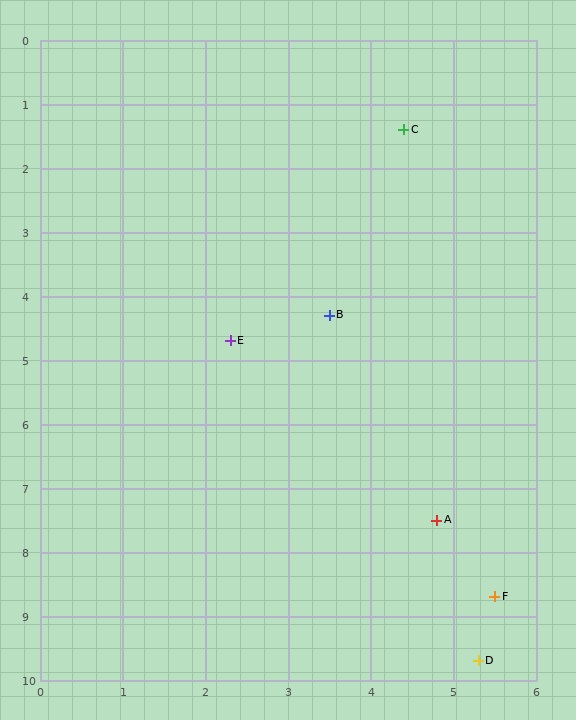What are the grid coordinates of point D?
Point D is at approximately (5.3, 9.7).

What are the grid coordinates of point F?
Point F is at approximately (5.5, 8.7).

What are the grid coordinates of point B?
Point B is at approximately (3.5, 4.3).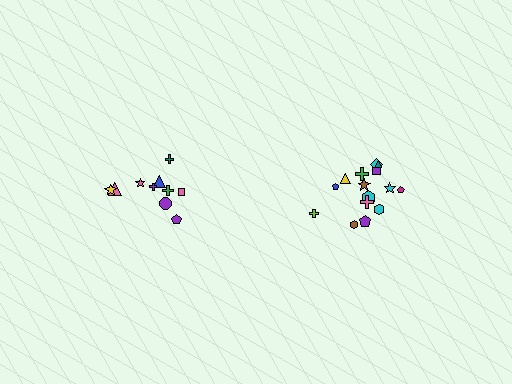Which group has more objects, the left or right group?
The right group.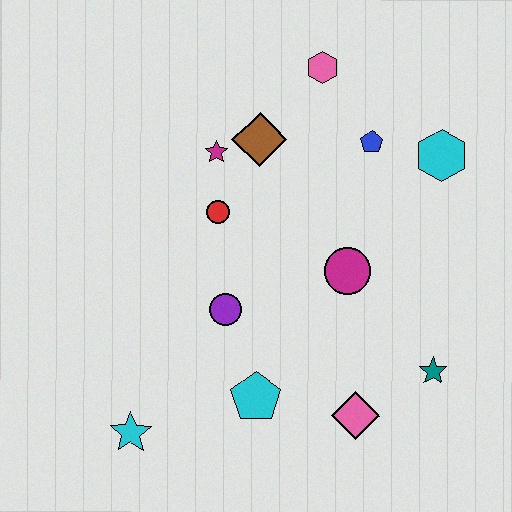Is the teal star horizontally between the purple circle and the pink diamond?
No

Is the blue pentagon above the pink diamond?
Yes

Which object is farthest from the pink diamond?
The pink hexagon is farthest from the pink diamond.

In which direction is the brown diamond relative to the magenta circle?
The brown diamond is above the magenta circle.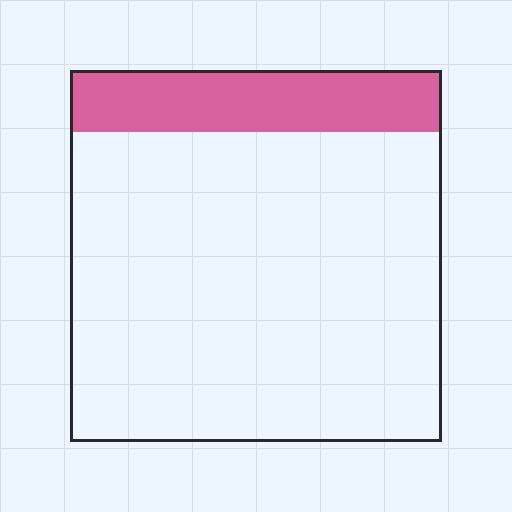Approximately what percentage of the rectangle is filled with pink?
Approximately 15%.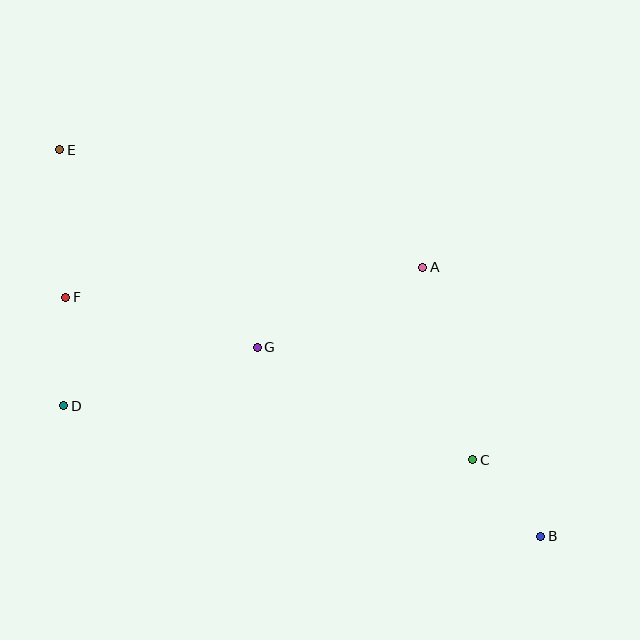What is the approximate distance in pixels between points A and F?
The distance between A and F is approximately 358 pixels.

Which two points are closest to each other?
Points B and C are closest to each other.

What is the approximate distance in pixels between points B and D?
The distance between B and D is approximately 494 pixels.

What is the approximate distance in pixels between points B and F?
The distance between B and F is approximately 532 pixels.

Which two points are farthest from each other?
Points B and E are farthest from each other.